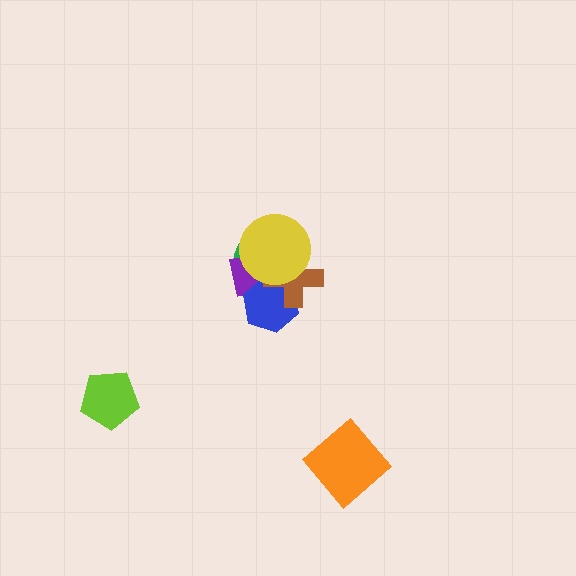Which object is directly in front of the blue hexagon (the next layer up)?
The brown cross is directly in front of the blue hexagon.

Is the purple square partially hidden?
Yes, it is partially covered by another shape.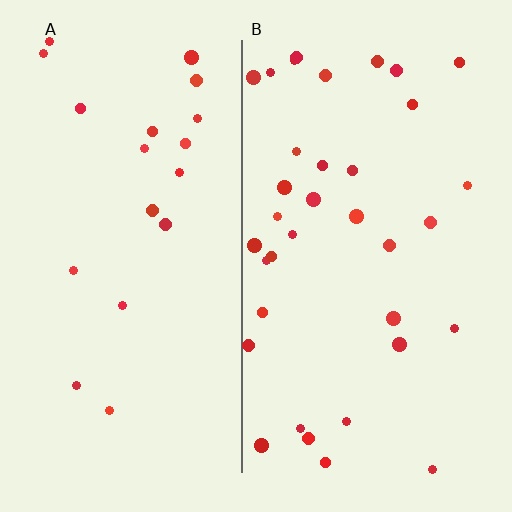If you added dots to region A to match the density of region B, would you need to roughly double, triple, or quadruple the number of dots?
Approximately double.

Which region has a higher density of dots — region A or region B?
B (the right).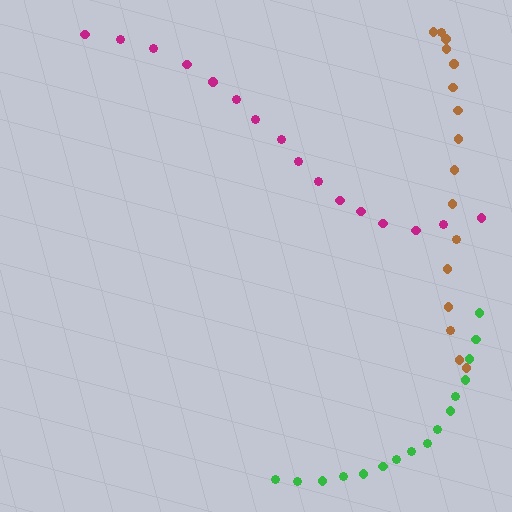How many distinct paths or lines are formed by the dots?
There are 3 distinct paths.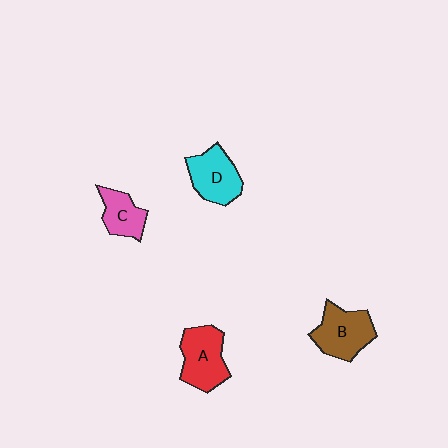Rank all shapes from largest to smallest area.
From largest to smallest: A (red), B (brown), D (cyan), C (pink).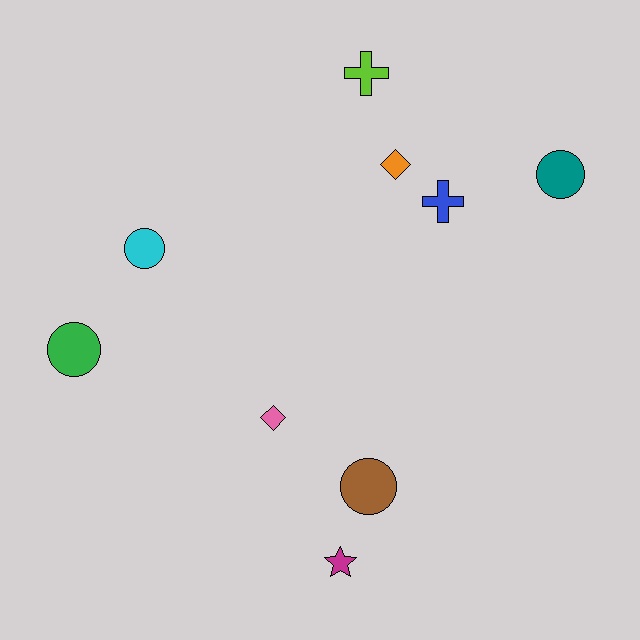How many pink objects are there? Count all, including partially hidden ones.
There is 1 pink object.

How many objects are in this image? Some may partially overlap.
There are 9 objects.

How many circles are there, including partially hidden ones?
There are 4 circles.